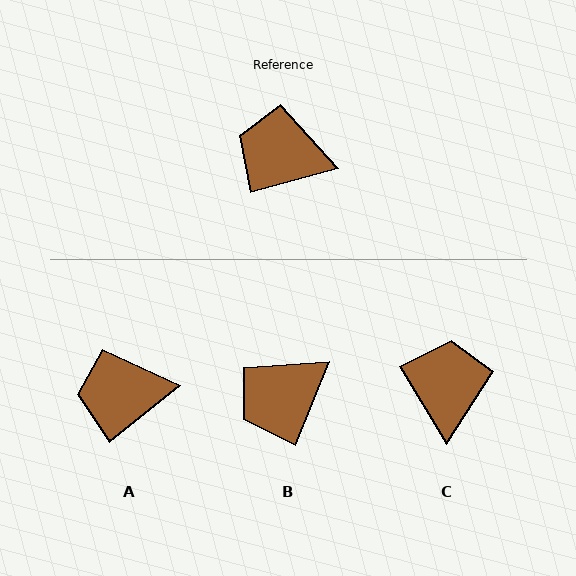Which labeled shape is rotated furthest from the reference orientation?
C, about 74 degrees away.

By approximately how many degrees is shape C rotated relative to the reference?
Approximately 74 degrees clockwise.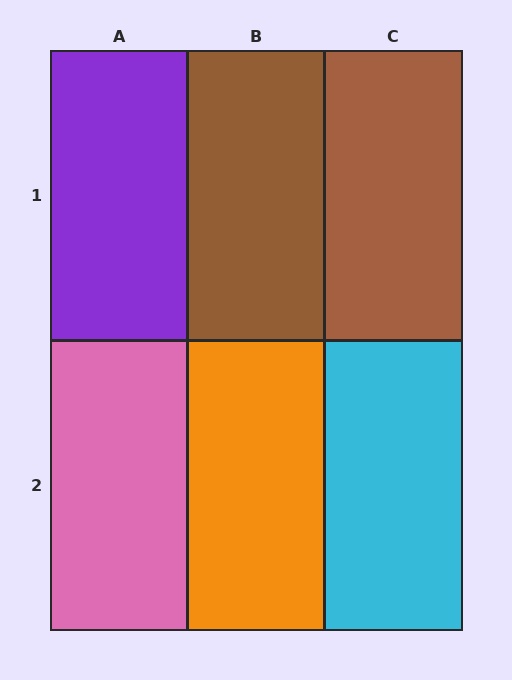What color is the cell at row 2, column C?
Cyan.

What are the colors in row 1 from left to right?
Purple, brown, brown.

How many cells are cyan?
1 cell is cyan.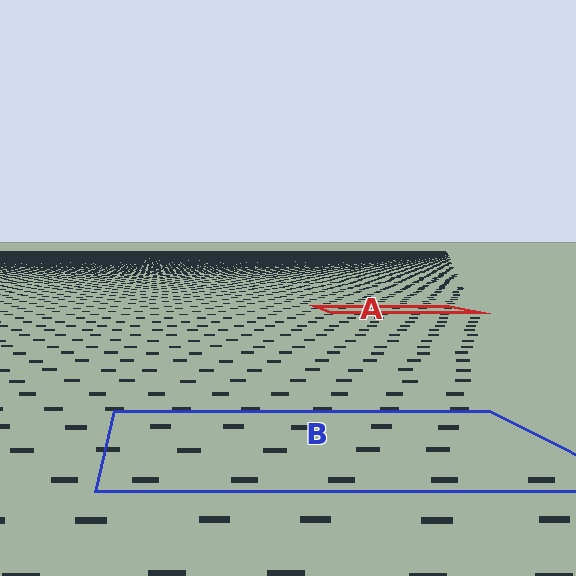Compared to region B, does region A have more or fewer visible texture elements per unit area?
Region A has more texture elements per unit area — they are packed more densely because it is farther away.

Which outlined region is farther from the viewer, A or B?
Region A is farther from the viewer — the texture elements inside it appear smaller and more densely packed.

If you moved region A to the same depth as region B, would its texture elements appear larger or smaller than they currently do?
They would appear larger. At a closer depth, the same texture elements are projected at a bigger on-screen size.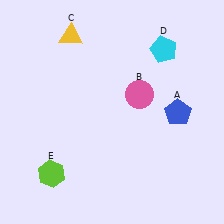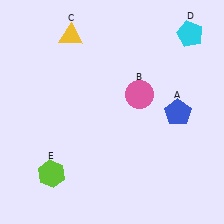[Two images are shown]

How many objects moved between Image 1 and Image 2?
1 object moved between the two images.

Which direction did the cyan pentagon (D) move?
The cyan pentagon (D) moved right.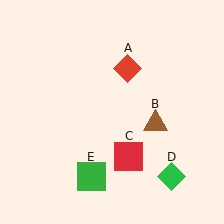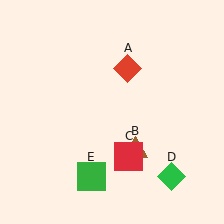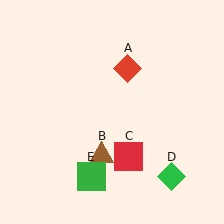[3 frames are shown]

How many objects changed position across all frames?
1 object changed position: brown triangle (object B).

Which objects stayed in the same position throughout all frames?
Red diamond (object A) and red square (object C) and green diamond (object D) and green square (object E) remained stationary.